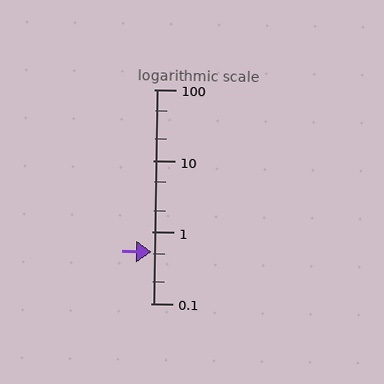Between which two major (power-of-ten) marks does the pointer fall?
The pointer is between 0.1 and 1.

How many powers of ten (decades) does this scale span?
The scale spans 3 decades, from 0.1 to 100.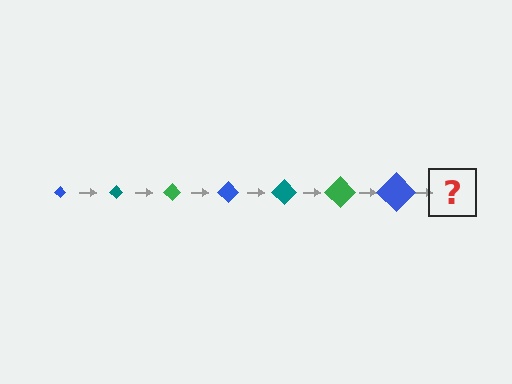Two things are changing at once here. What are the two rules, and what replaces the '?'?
The two rules are that the diamond grows larger each step and the color cycles through blue, teal, and green. The '?' should be a teal diamond, larger than the previous one.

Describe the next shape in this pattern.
It should be a teal diamond, larger than the previous one.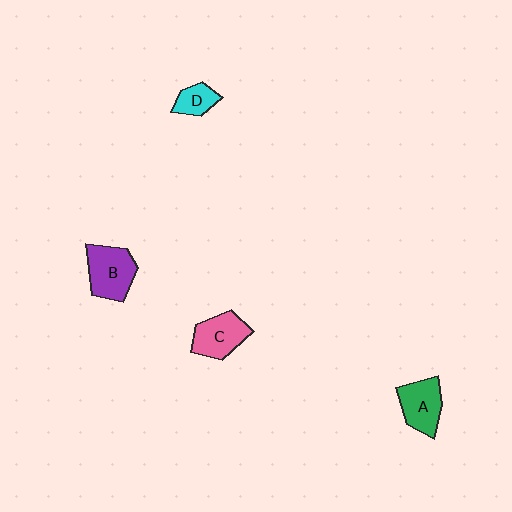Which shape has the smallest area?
Shape D (cyan).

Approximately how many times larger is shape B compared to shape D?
Approximately 2.1 times.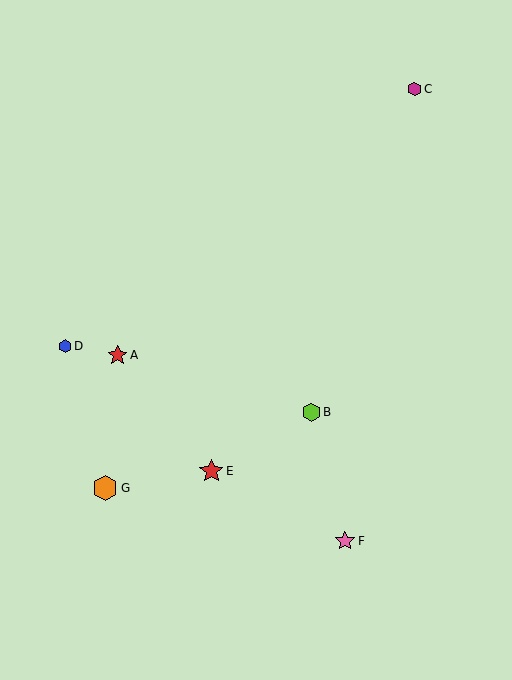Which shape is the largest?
The orange hexagon (labeled G) is the largest.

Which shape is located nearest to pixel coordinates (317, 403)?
The lime hexagon (labeled B) at (311, 412) is nearest to that location.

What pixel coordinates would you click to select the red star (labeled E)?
Click at (211, 471) to select the red star E.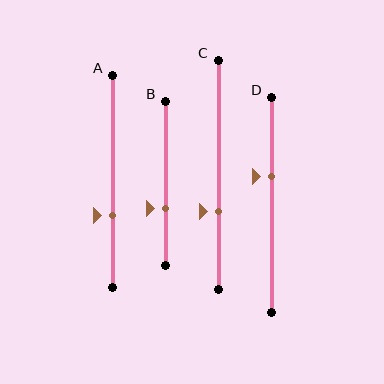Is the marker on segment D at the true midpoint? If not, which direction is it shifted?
No, the marker on segment D is shifted upward by about 13% of the segment length.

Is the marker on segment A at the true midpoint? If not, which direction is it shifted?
No, the marker on segment A is shifted downward by about 16% of the segment length.